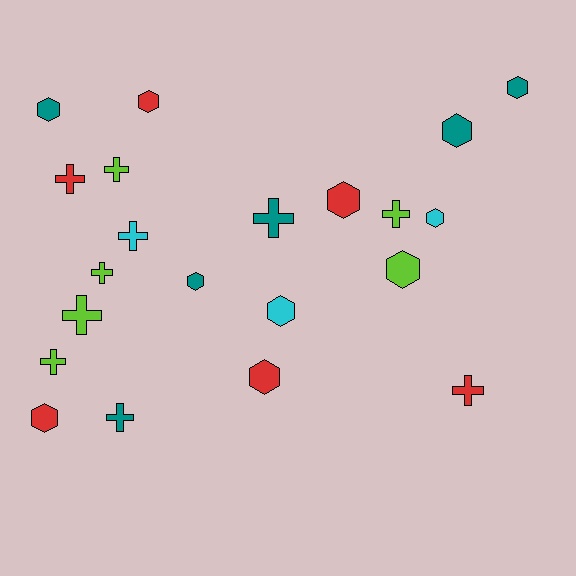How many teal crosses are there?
There are 2 teal crosses.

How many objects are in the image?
There are 21 objects.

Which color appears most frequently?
Lime, with 6 objects.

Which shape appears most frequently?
Hexagon, with 11 objects.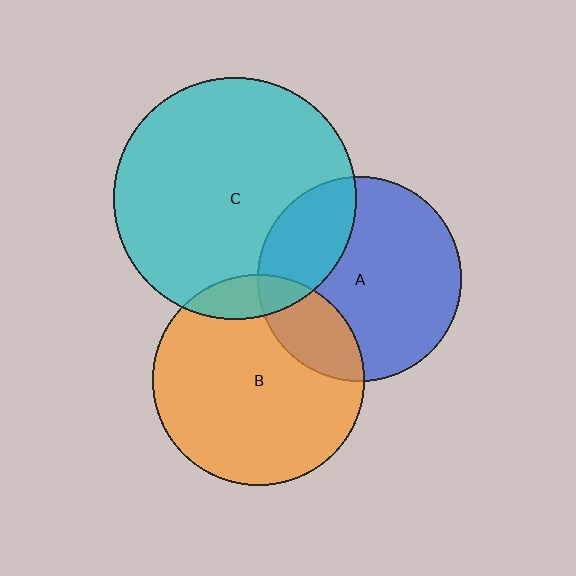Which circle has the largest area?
Circle C (cyan).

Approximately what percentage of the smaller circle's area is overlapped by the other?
Approximately 10%.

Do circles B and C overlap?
Yes.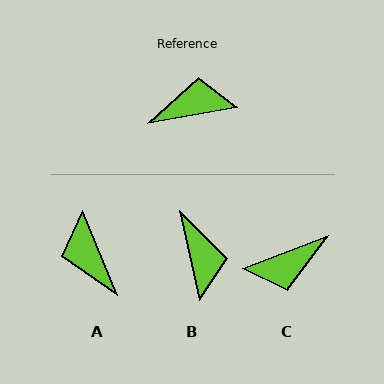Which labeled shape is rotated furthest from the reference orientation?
C, about 169 degrees away.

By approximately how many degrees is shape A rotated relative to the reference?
Approximately 103 degrees counter-clockwise.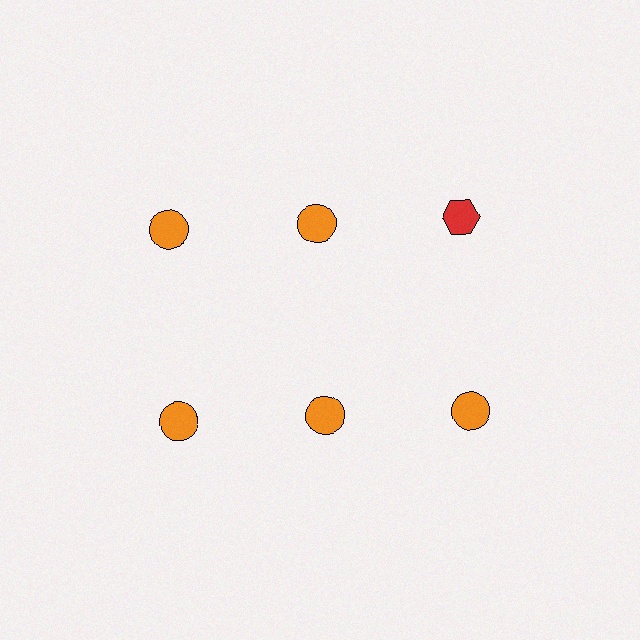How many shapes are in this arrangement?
There are 6 shapes arranged in a grid pattern.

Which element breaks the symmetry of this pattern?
The red hexagon in the top row, center column breaks the symmetry. All other shapes are orange circles.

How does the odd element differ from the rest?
It differs in both color (red instead of orange) and shape (hexagon instead of circle).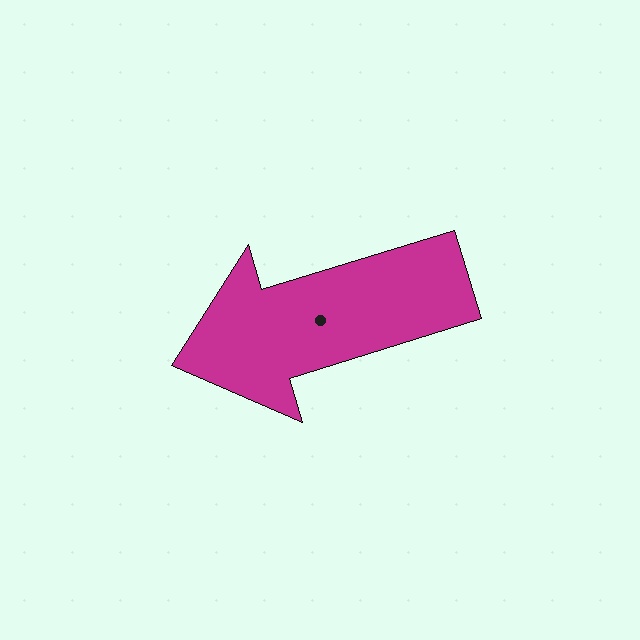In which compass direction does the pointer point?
West.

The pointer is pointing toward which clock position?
Roughly 8 o'clock.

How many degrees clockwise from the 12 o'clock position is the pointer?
Approximately 253 degrees.